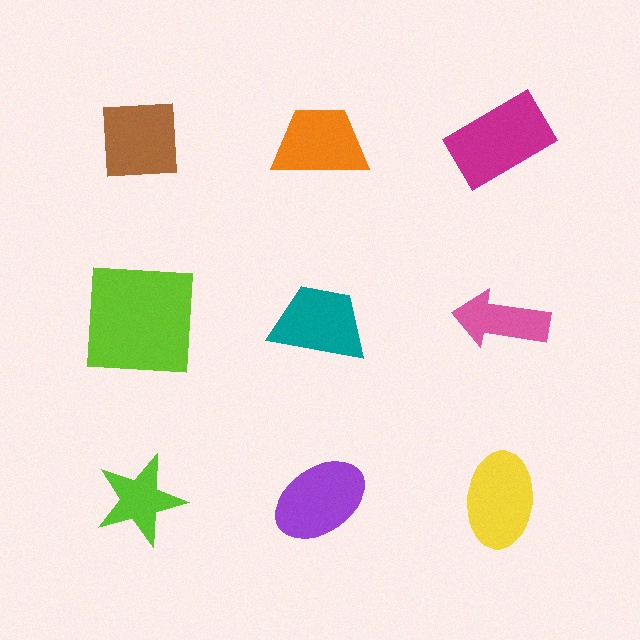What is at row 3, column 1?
A lime star.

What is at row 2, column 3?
A pink arrow.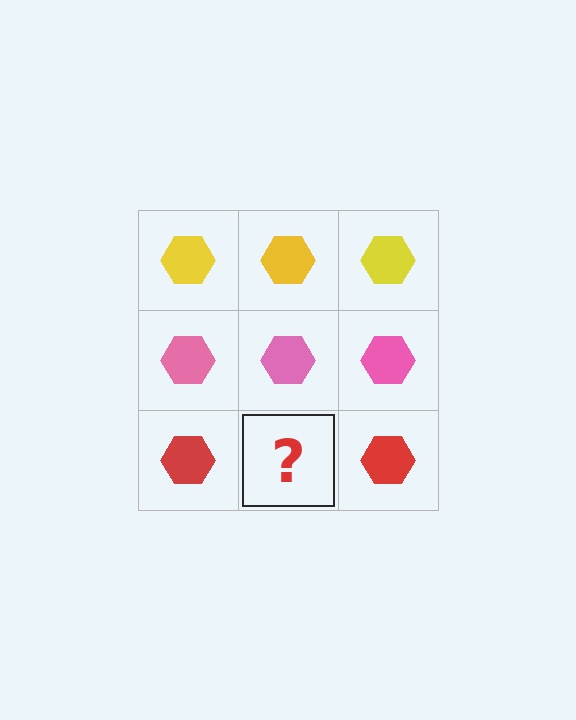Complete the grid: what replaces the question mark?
The question mark should be replaced with a red hexagon.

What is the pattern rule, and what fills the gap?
The rule is that each row has a consistent color. The gap should be filled with a red hexagon.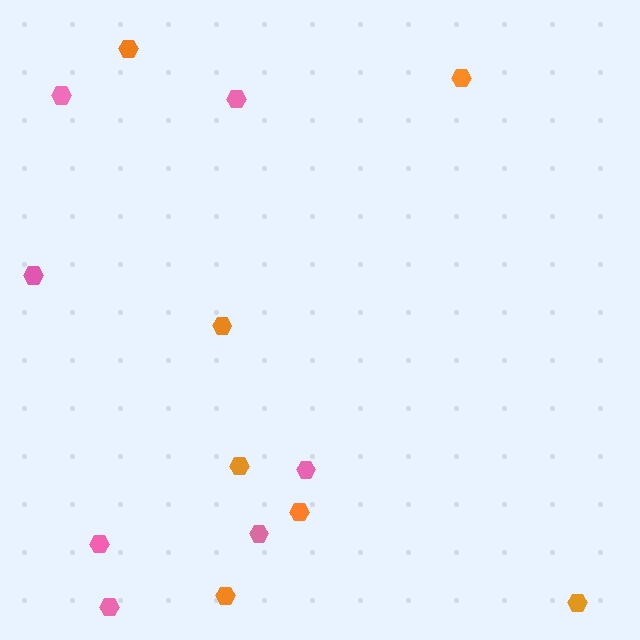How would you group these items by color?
There are 2 groups: one group of pink hexagons (7) and one group of orange hexagons (7).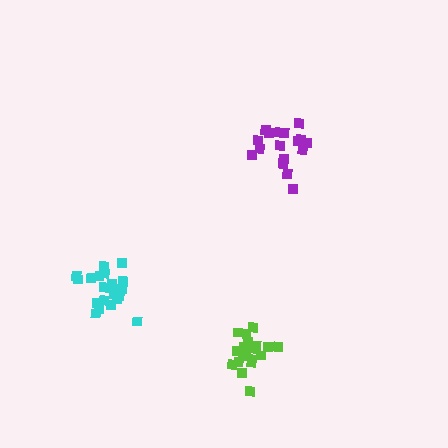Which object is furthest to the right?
The purple cluster is rightmost.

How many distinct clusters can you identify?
There are 3 distinct clusters.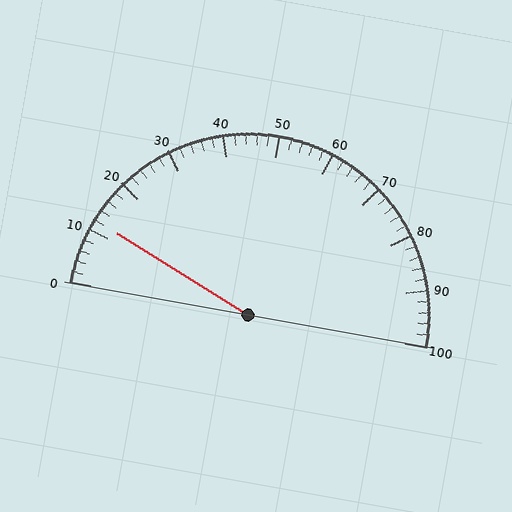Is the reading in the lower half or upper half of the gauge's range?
The reading is in the lower half of the range (0 to 100).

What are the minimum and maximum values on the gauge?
The gauge ranges from 0 to 100.